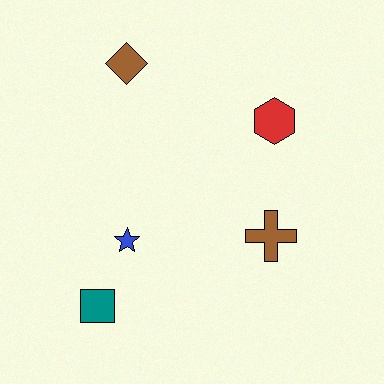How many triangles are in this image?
There are no triangles.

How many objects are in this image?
There are 5 objects.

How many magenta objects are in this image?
There are no magenta objects.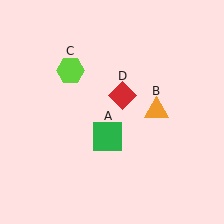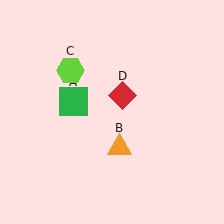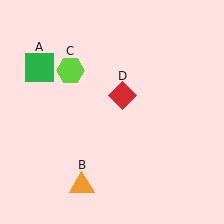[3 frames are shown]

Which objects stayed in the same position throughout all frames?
Lime hexagon (object C) and red diamond (object D) remained stationary.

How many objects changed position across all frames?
2 objects changed position: green square (object A), orange triangle (object B).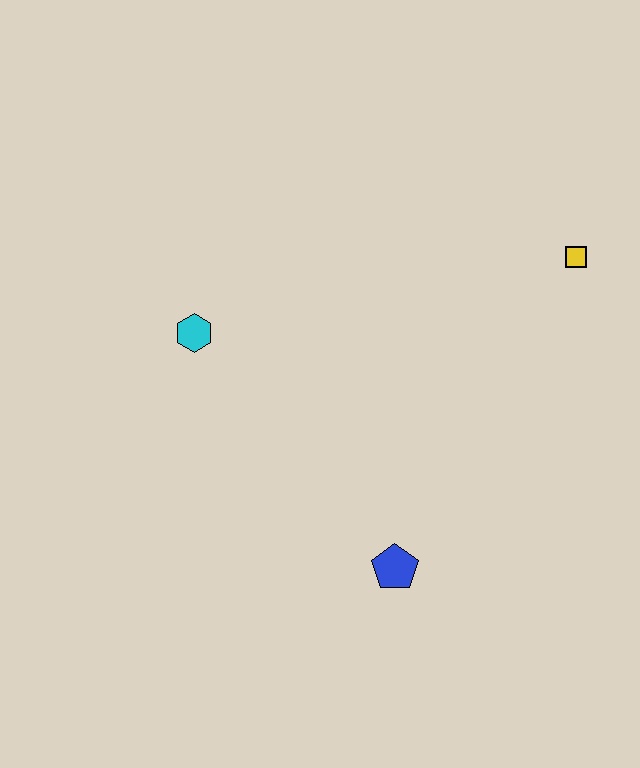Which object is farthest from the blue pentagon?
The yellow square is farthest from the blue pentagon.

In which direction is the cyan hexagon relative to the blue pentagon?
The cyan hexagon is above the blue pentagon.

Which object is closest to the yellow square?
The blue pentagon is closest to the yellow square.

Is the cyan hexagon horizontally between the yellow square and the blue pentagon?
No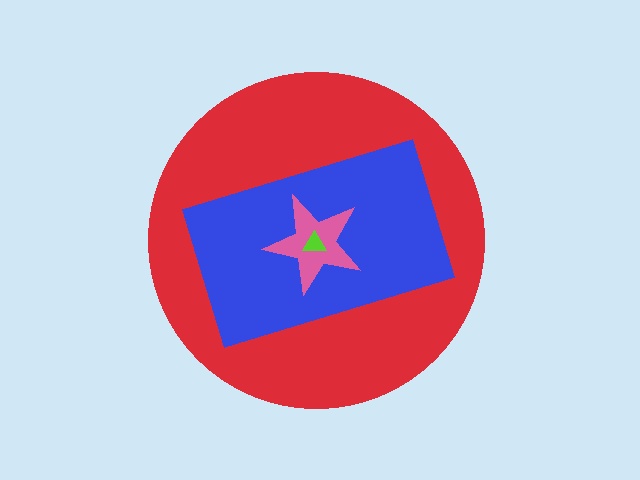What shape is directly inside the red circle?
The blue rectangle.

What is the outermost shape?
The red circle.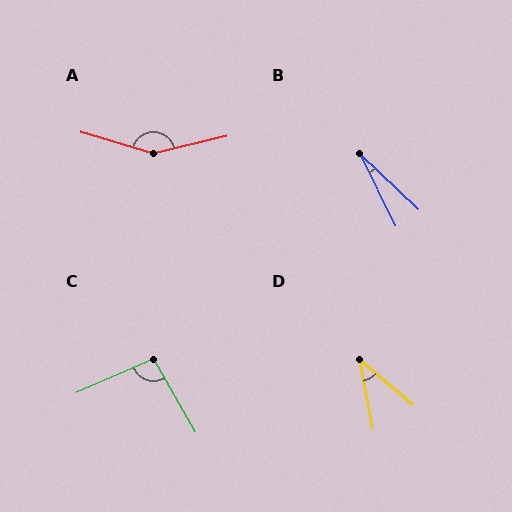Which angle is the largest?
A, at approximately 150 degrees.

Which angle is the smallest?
B, at approximately 20 degrees.